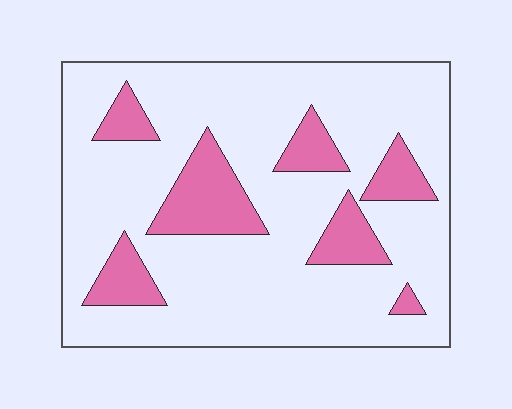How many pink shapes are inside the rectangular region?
7.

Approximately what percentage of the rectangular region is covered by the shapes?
Approximately 20%.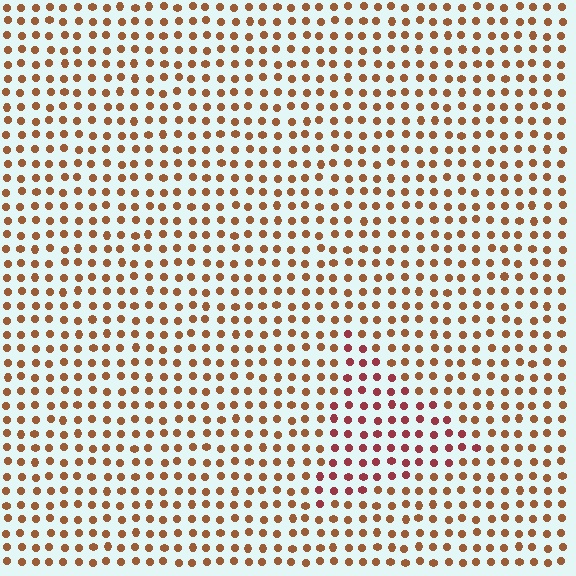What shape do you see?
I see a triangle.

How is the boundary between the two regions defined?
The boundary is defined purely by a slight shift in hue (about 32 degrees). Spacing, size, and orientation are identical on both sides.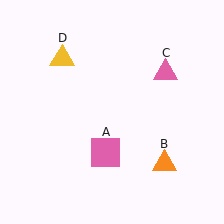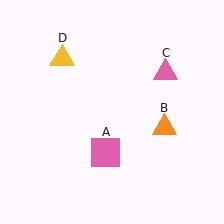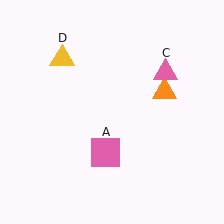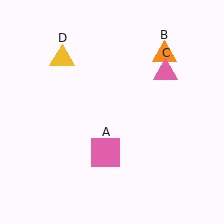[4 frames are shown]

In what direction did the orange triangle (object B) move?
The orange triangle (object B) moved up.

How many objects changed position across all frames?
1 object changed position: orange triangle (object B).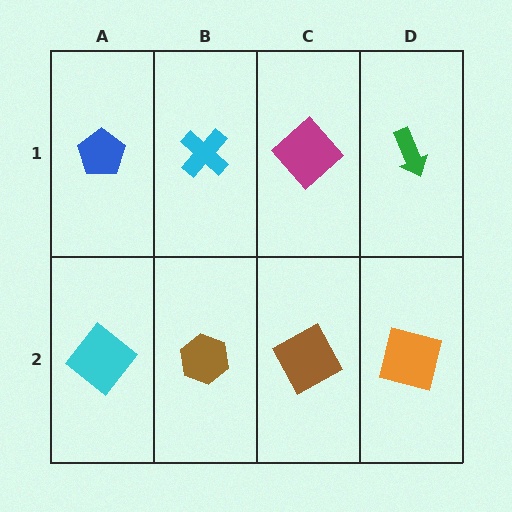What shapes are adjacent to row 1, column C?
A brown square (row 2, column C), a cyan cross (row 1, column B), a green arrow (row 1, column D).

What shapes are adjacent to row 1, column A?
A cyan diamond (row 2, column A), a cyan cross (row 1, column B).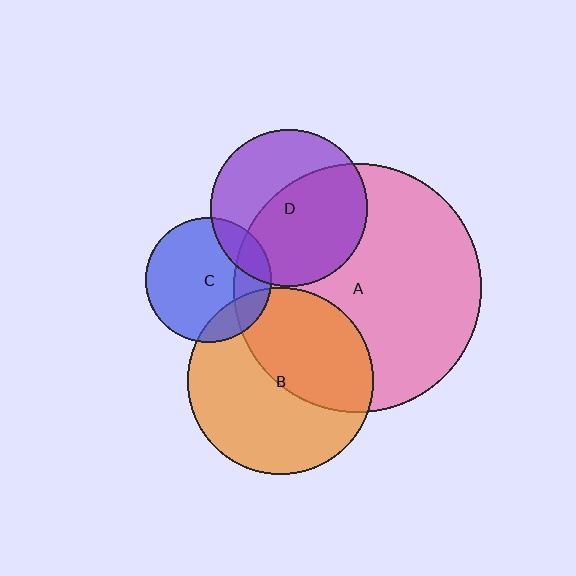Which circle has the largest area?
Circle A (pink).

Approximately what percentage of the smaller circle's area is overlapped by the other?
Approximately 45%.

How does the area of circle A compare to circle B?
Approximately 1.8 times.